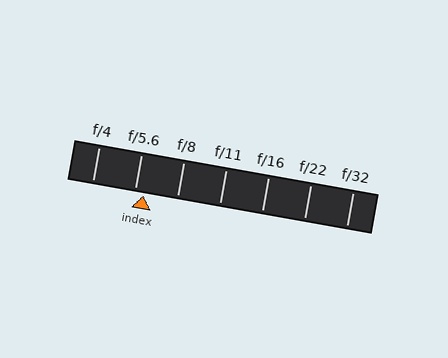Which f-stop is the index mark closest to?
The index mark is closest to f/5.6.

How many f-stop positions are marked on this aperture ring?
There are 7 f-stop positions marked.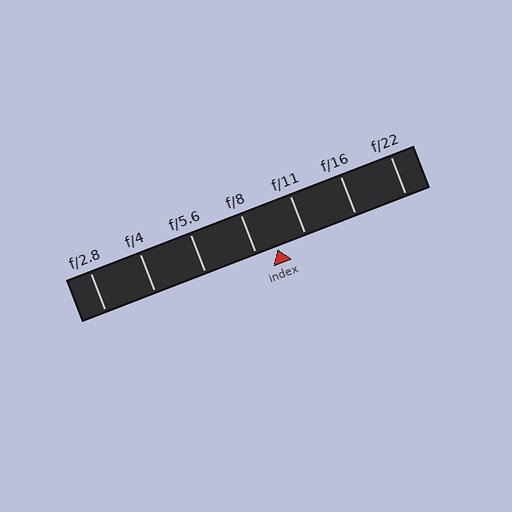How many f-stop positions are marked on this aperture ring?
There are 7 f-stop positions marked.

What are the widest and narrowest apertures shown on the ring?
The widest aperture shown is f/2.8 and the narrowest is f/22.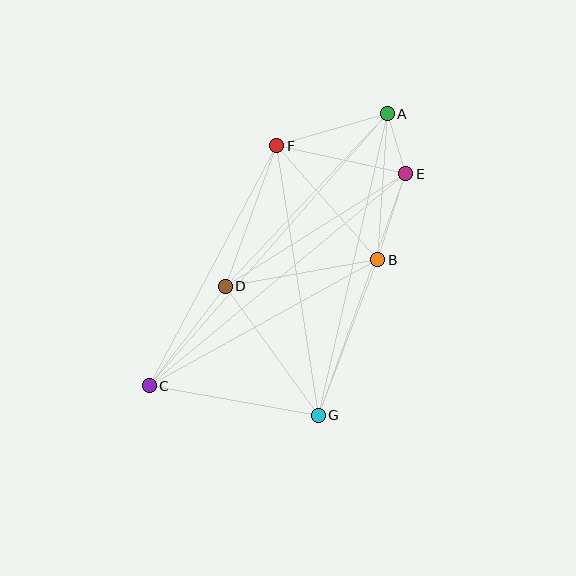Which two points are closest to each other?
Points A and E are closest to each other.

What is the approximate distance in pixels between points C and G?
The distance between C and G is approximately 171 pixels.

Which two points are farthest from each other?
Points A and C are farthest from each other.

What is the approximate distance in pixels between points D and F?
The distance between D and F is approximately 150 pixels.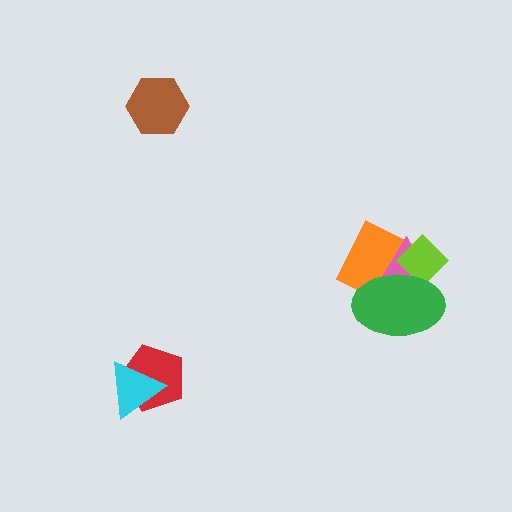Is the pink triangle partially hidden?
Yes, it is partially covered by another shape.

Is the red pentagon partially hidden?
Yes, it is partially covered by another shape.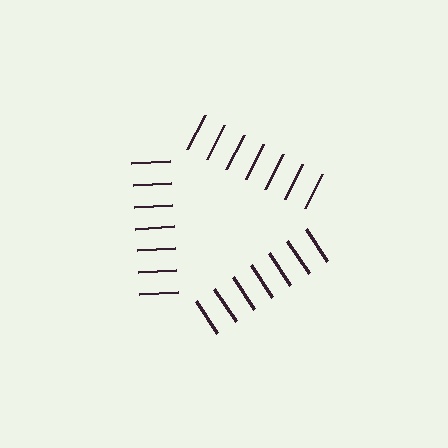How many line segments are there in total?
21 — 7 along each of the 3 edges.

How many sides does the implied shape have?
3 sides — the line-ends trace a triangle.